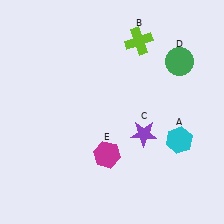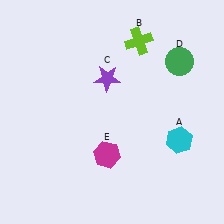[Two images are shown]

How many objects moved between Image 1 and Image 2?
1 object moved between the two images.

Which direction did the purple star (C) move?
The purple star (C) moved up.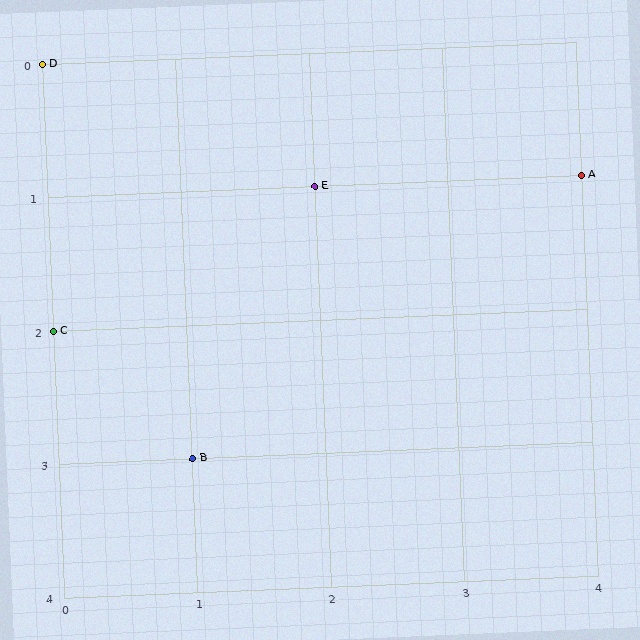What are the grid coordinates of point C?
Point C is at grid coordinates (0, 2).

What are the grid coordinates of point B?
Point B is at grid coordinates (1, 3).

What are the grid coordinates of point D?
Point D is at grid coordinates (0, 0).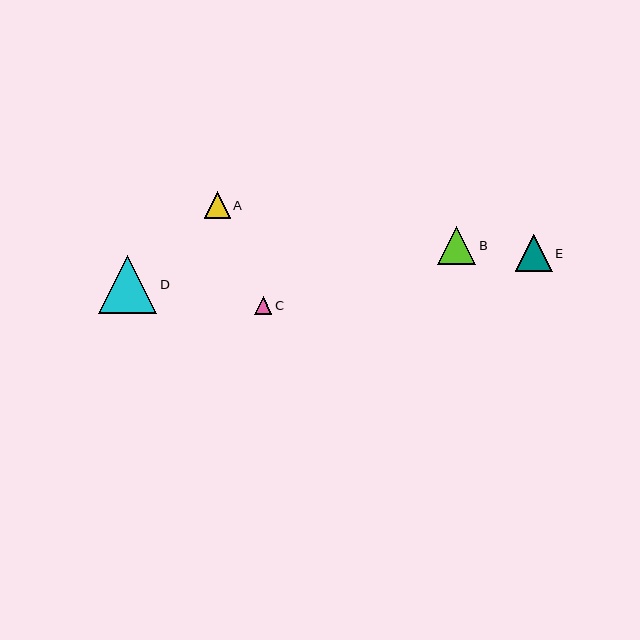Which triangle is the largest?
Triangle D is the largest with a size of approximately 59 pixels.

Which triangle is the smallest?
Triangle C is the smallest with a size of approximately 17 pixels.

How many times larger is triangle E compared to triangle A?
Triangle E is approximately 1.4 times the size of triangle A.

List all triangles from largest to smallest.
From largest to smallest: D, B, E, A, C.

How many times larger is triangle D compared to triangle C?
Triangle D is approximately 3.4 times the size of triangle C.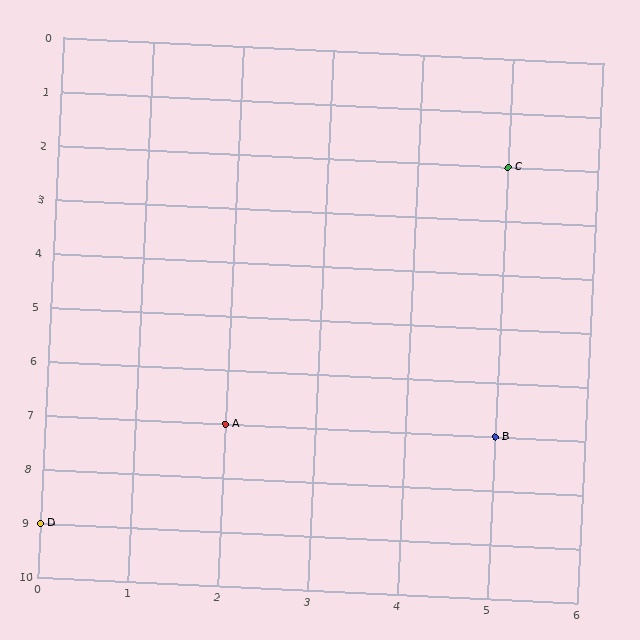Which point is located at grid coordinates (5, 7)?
Point B is at (5, 7).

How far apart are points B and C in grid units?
Points B and C are 5 rows apart.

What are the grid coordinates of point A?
Point A is at grid coordinates (2, 7).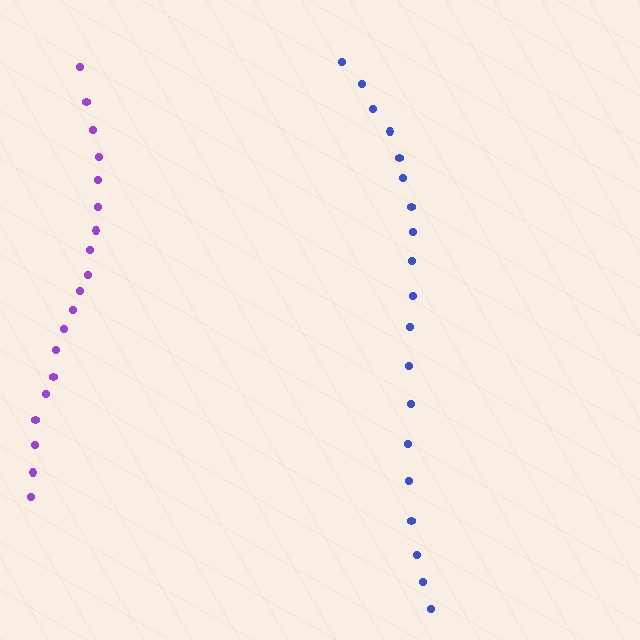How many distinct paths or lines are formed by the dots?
There are 2 distinct paths.